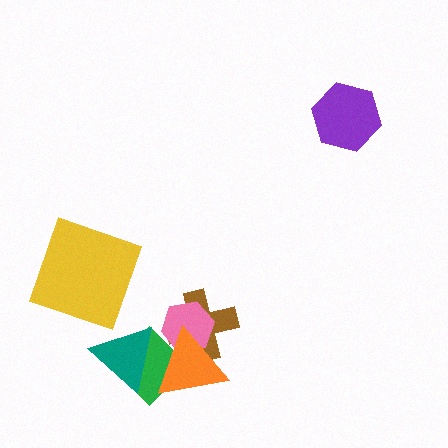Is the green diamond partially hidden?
Yes, it is partially covered by another shape.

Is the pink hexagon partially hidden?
Yes, it is partially covered by another shape.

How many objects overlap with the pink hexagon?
3 objects overlap with the pink hexagon.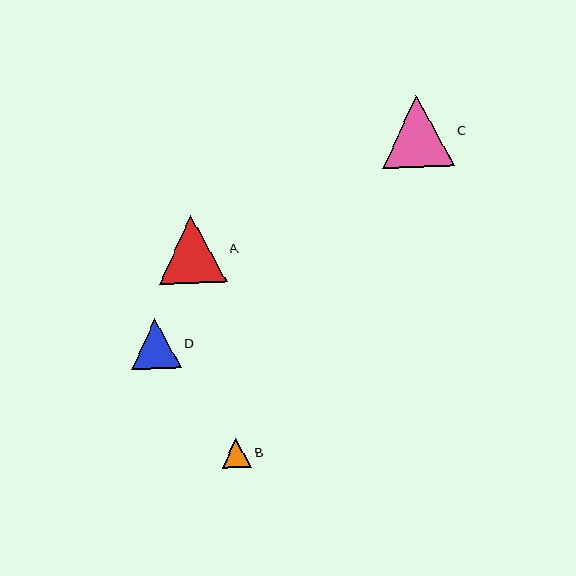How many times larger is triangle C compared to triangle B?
Triangle C is approximately 2.5 times the size of triangle B.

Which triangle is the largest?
Triangle C is the largest with a size of approximately 72 pixels.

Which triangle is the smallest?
Triangle B is the smallest with a size of approximately 29 pixels.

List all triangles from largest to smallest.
From largest to smallest: C, A, D, B.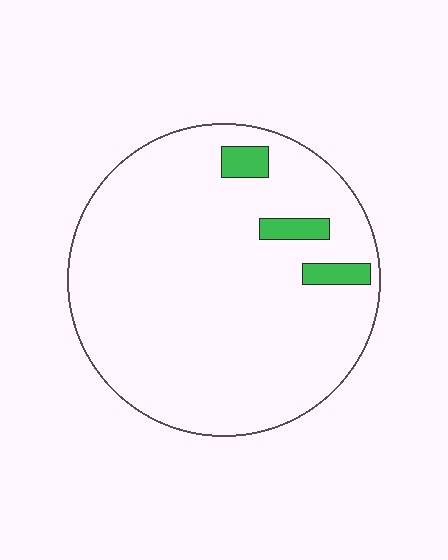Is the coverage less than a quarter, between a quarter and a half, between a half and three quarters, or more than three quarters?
Less than a quarter.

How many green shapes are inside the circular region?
3.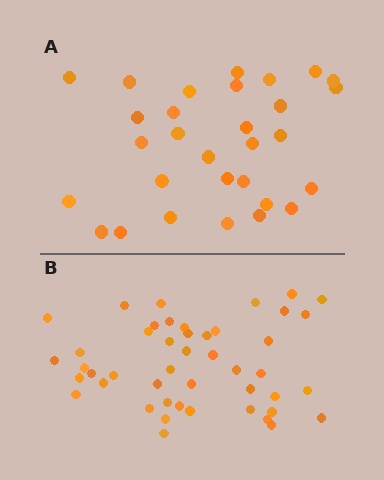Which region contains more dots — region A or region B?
Region B (the bottom region) has more dots.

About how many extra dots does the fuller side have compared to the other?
Region B has approximately 15 more dots than region A.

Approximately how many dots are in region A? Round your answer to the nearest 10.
About 30 dots.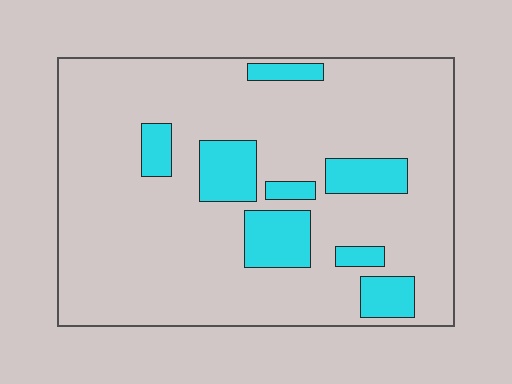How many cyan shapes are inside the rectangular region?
8.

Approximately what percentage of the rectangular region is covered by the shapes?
Approximately 15%.